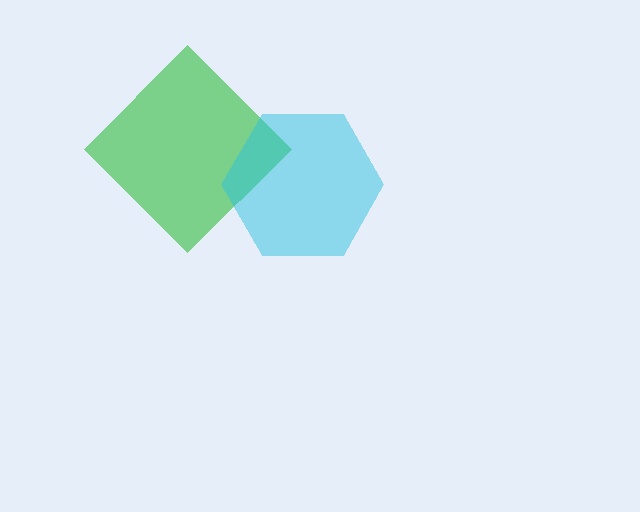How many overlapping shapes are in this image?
There are 2 overlapping shapes in the image.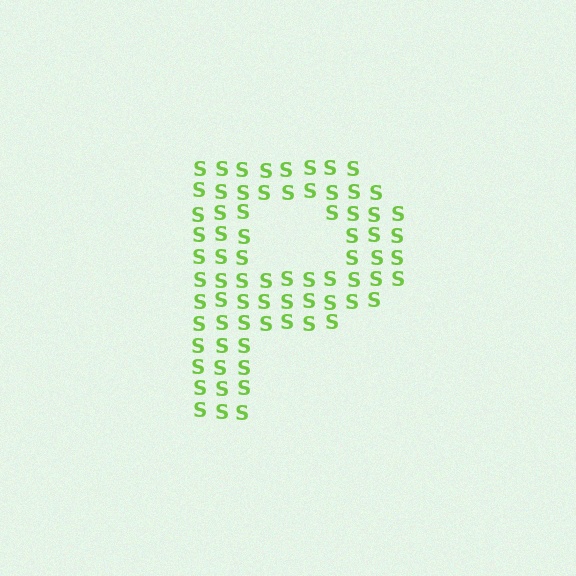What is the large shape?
The large shape is the letter P.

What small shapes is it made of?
It is made of small letter S's.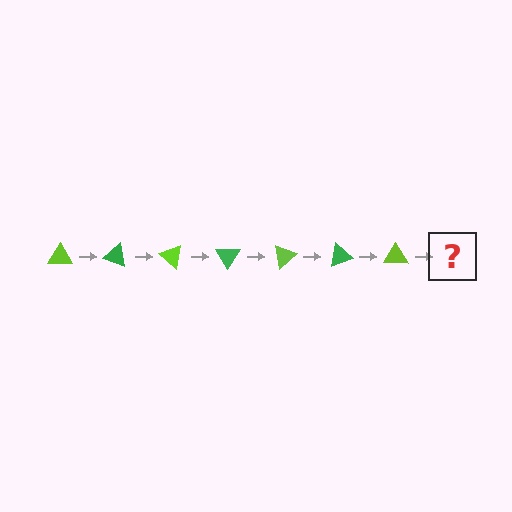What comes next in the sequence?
The next element should be a green triangle, rotated 140 degrees from the start.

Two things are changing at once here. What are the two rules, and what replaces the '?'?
The two rules are that it rotates 20 degrees each step and the color cycles through lime and green. The '?' should be a green triangle, rotated 140 degrees from the start.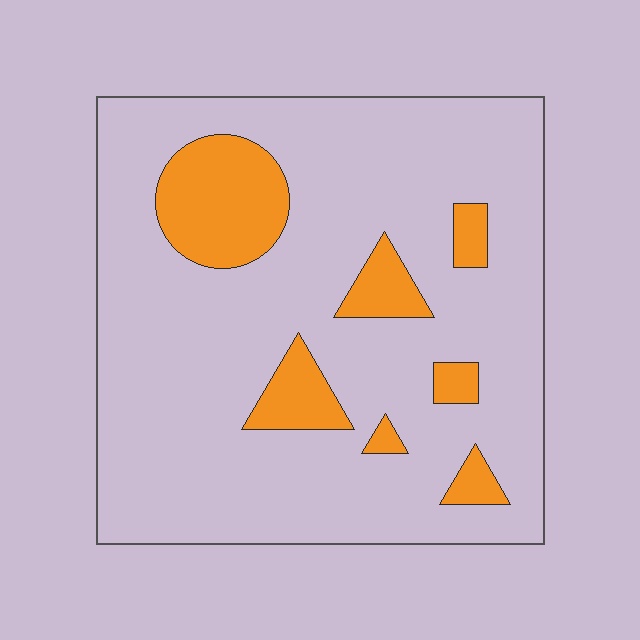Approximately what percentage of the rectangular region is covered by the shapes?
Approximately 15%.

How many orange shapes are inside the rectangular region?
7.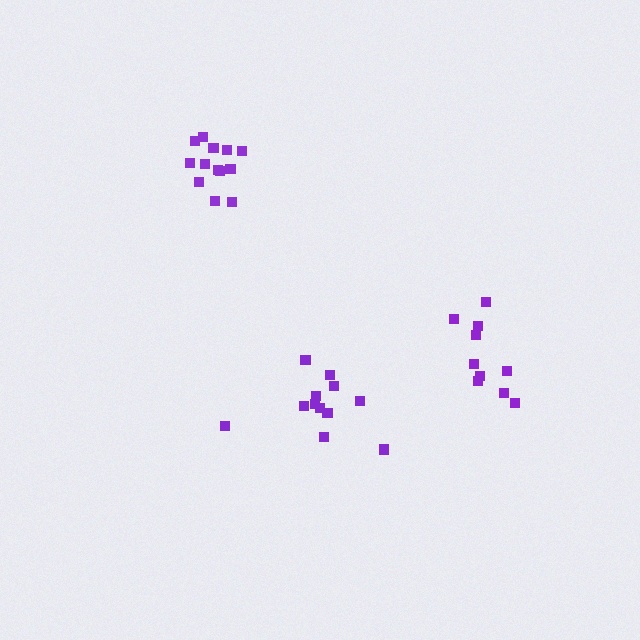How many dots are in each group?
Group 1: 10 dots, Group 2: 12 dots, Group 3: 13 dots (35 total).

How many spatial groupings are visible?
There are 3 spatial groupings.